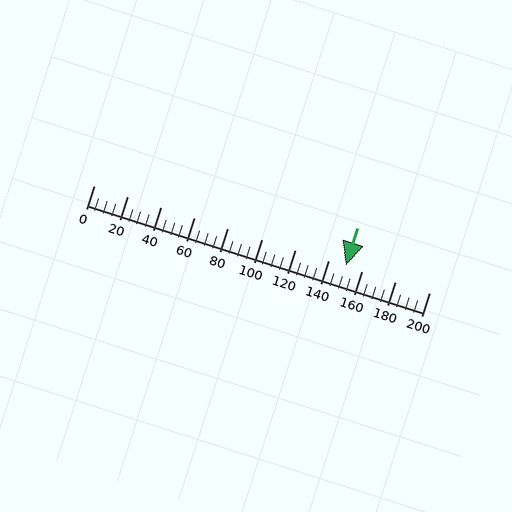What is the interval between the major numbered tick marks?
The major tick marks are spaced 20 units apart.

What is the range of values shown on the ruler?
The ruler shows values from 0 to 200.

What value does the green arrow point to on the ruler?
The green arrow points to approximately 150.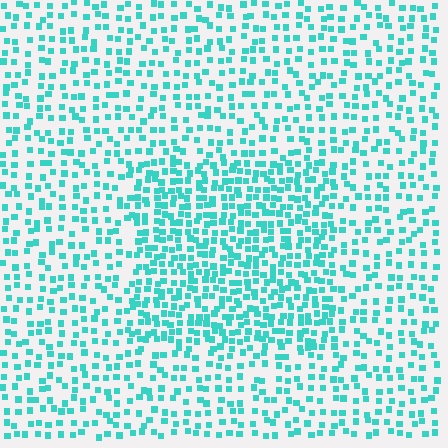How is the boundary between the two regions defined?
The boundary is defined by a change in element density (approximately 1.8x ratio). All elements are the same color, size, and shape.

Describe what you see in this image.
The image contains small cyan elements arranged at two different densities. A rectangle-shaped region is visible where the elements are more densely packed than the surrounding area.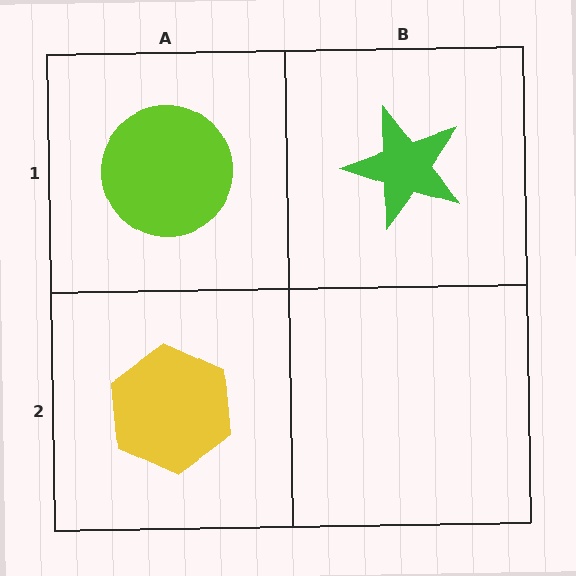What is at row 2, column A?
A yellow hexagon.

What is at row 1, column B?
A green star.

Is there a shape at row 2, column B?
No, that cell is empty.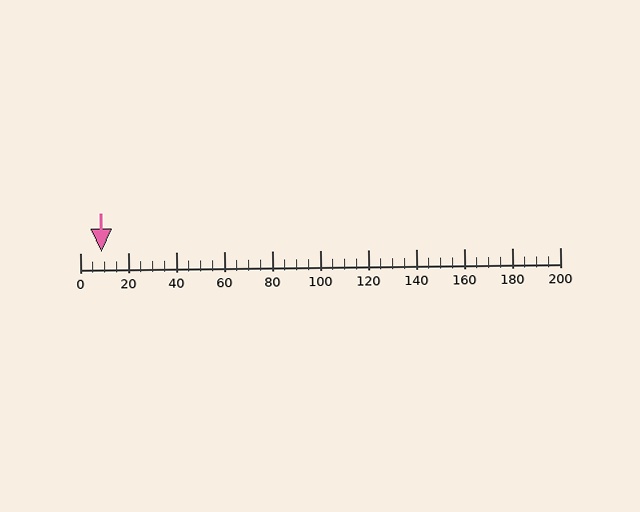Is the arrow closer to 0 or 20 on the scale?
The arrow is closer to 0.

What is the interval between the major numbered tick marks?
The major tick marks are spaced 20 units apart.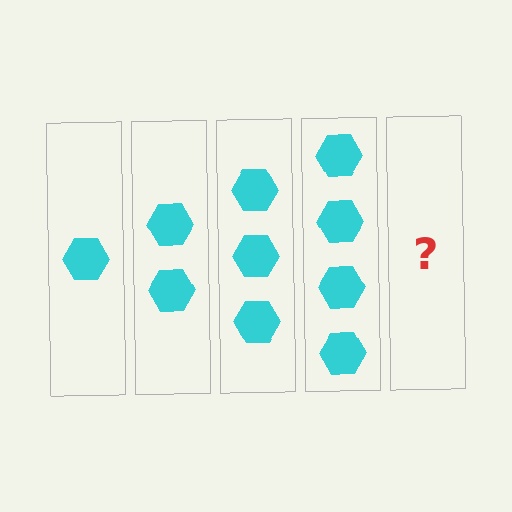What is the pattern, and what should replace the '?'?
The pattern is that each step adds one more hexagon. The '?' should be 5 hexagons.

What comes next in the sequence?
The next element should be 5 hexagons.